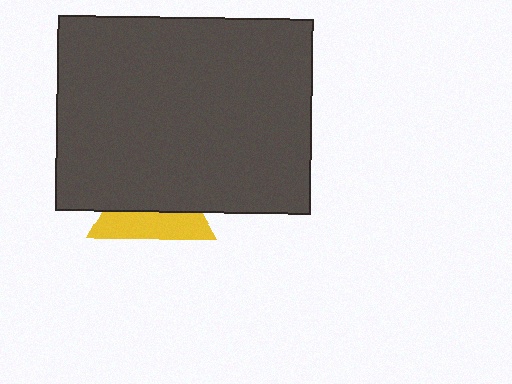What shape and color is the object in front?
The object in front is a dark gray rectangle.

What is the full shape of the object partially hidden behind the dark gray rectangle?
The partially hidden object is a yellow triangle.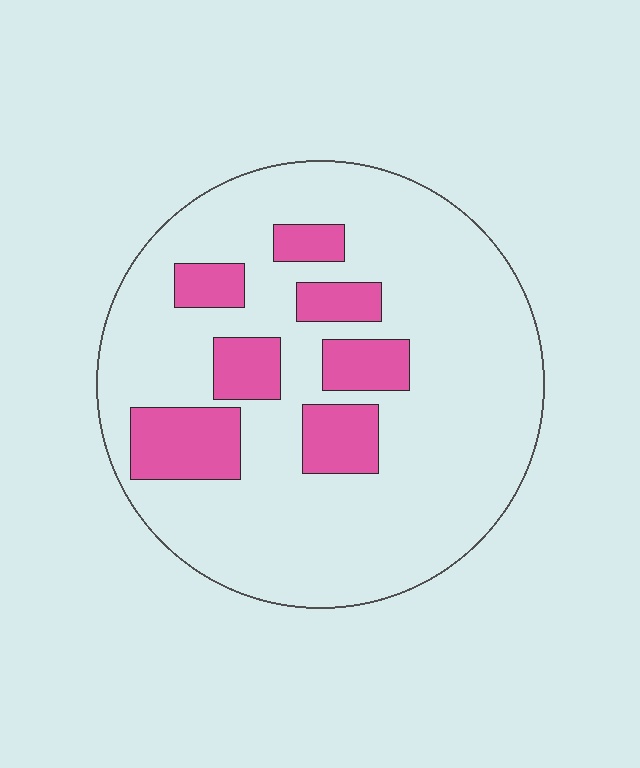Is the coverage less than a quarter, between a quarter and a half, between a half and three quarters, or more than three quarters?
Less than a quarter.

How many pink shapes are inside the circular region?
7.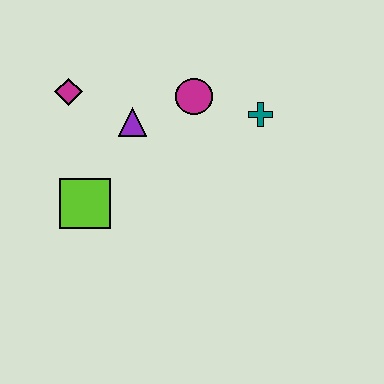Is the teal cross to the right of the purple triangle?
Yes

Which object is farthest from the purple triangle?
The teal cross is farthest from the purple triangle.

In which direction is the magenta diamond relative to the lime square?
The magenta diamond is above the lime square.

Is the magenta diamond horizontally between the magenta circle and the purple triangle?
No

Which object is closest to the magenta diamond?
The purple triangle is closest to the magenta diamond.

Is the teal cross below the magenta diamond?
Yes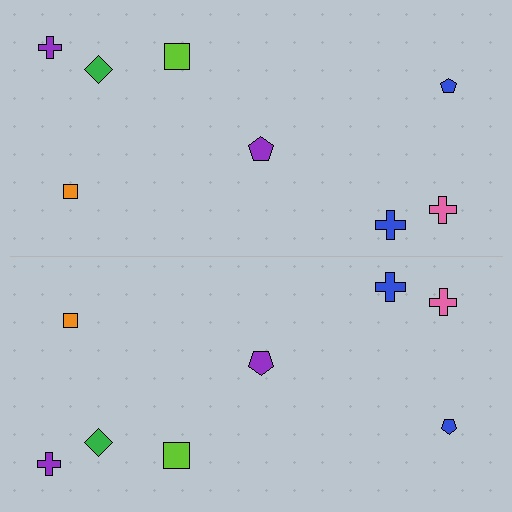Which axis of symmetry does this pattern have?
The pattern has a horizontal axis of symmetry running through the center of the image.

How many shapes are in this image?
There are 16 shapes in this image.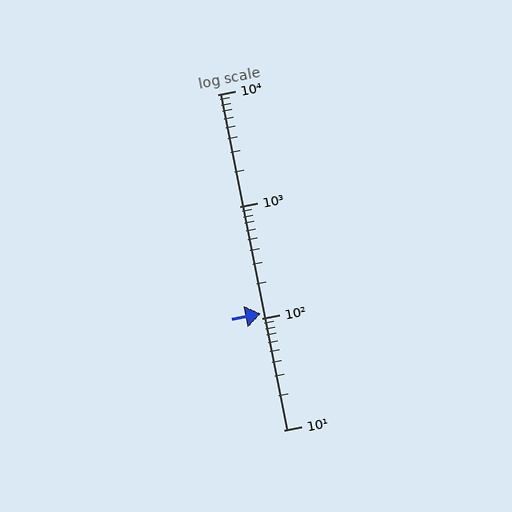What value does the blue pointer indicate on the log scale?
The pointer indicates approximately 110.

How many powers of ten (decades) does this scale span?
The scale spans 3 decades, from 10 to 10000.